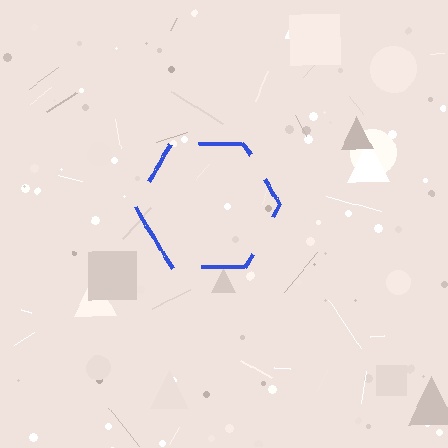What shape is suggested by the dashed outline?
The dashed outline suggests a hexagon.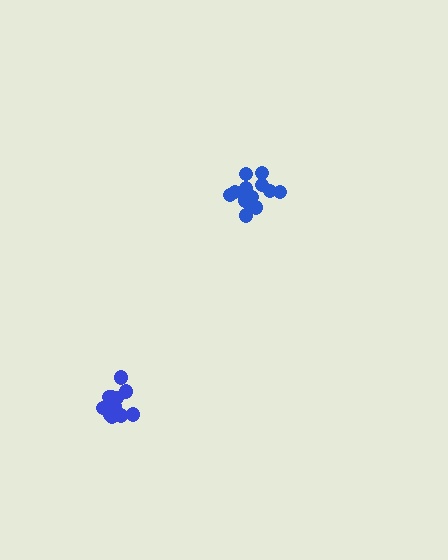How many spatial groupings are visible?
There are 2 spatial groupings.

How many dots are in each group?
Group 1: 15 dots, Group 2: 14 dots (29 total).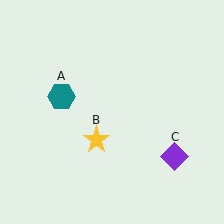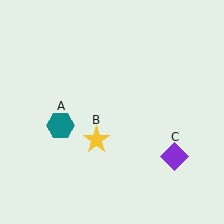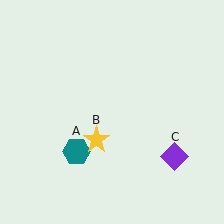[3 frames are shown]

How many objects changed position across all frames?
1 object changed position: teal hexagon (object A).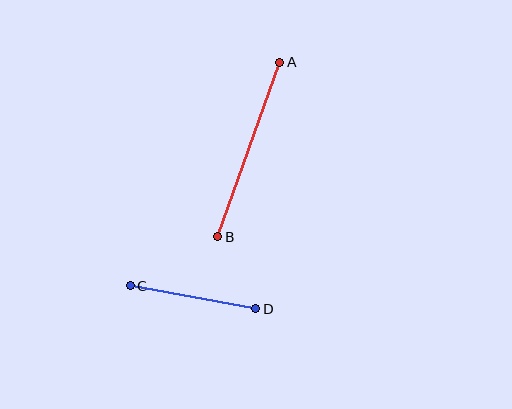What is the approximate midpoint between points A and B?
The midpoint is at approximately (249, 150) pixels.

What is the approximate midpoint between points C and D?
The midpoint is at approximately (193, 297) pixels.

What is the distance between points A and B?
The distance is approximately 185 pixels.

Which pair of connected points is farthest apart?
Points A and B are farthest apart.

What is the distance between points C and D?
The distance is approximately 128 pixels.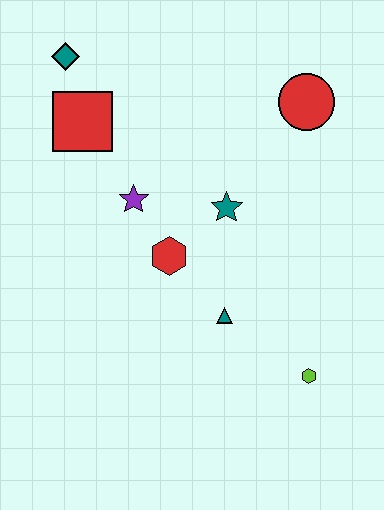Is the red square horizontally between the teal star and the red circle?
No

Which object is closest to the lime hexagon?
The teal triangle is closest to the lime hexagon.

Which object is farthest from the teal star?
The teal diamond is farthest from the teal star.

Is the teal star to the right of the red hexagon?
Yes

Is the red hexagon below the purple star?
Yes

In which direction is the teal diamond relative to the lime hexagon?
The teal diamond is above the lime hexagon.